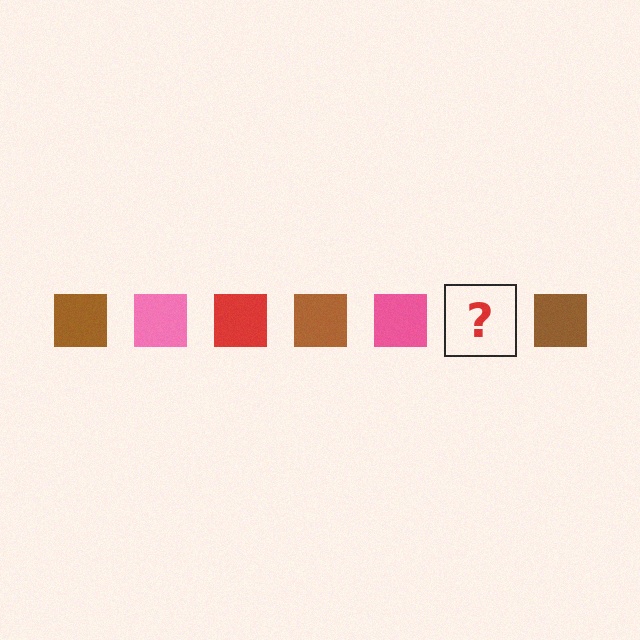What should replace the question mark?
The question mark should be replaced with a red square.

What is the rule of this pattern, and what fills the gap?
The rule is that the pattern cycles through brown, pink, red squares. The gap should be filled with a red square.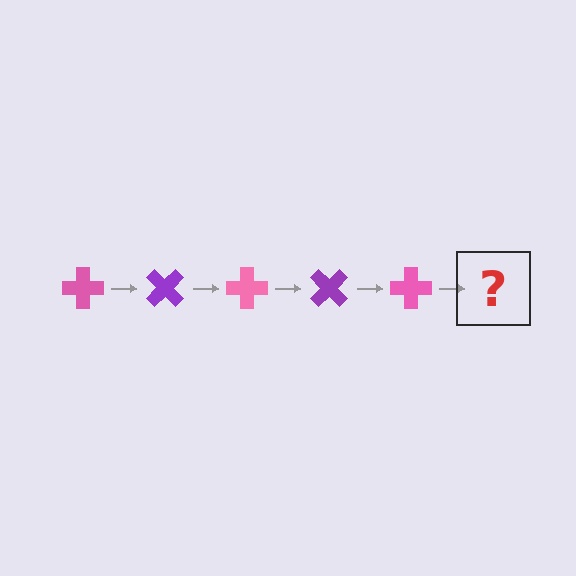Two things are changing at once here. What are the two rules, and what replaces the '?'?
The two rules are that it rotates 45 degrees each step and the color cycles through pink and purple. The '?' should be a purple cross, rotated 225 degrees from the start.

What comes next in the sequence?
The next element should be a purple cross, rotated 225 degrees from the start.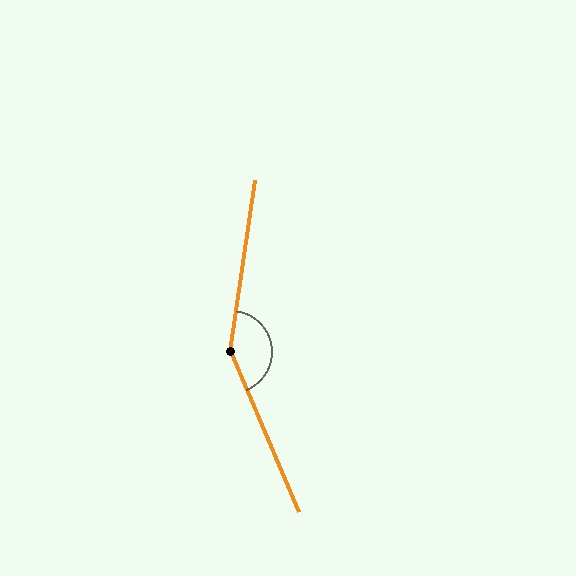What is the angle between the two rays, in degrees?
Approximately 149 degrees.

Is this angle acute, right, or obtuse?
It is obtuse.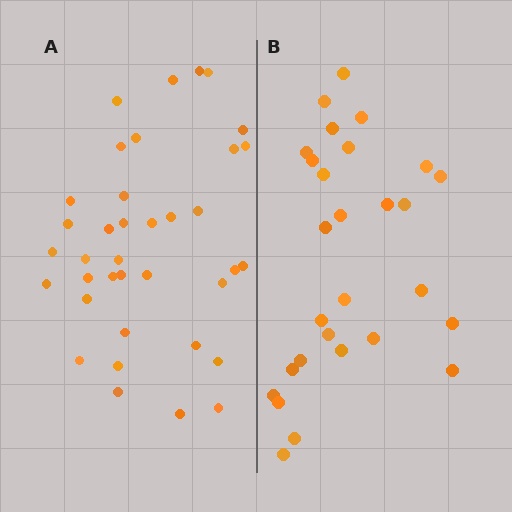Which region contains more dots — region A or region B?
Region A (the left region) has more dots.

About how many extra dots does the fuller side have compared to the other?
Region A has roughly 8 or so more dots than region B.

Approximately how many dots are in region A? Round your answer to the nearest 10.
About 40 dots. (The exact count is 37, which rounds to 40.)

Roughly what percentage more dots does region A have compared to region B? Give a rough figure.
About 30% more.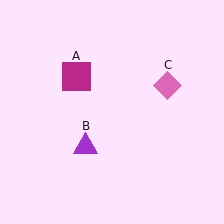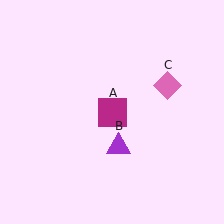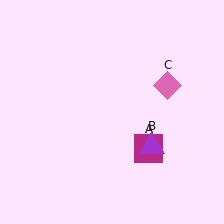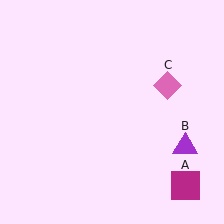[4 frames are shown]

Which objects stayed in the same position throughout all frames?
Pink diamond (object C) remained stationary.